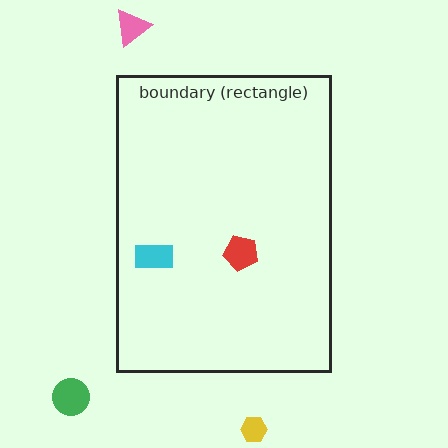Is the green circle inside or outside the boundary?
Outside.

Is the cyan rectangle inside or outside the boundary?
Inside.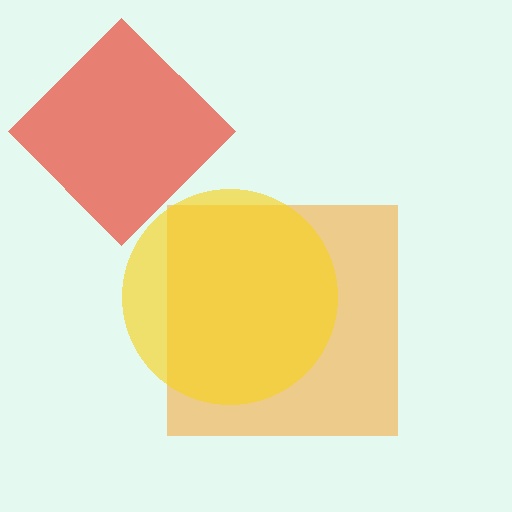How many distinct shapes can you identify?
There are 3 distinct shapes: an orange square, a yellow circle, a red diamond.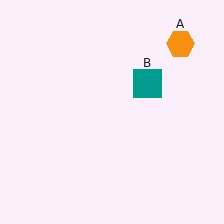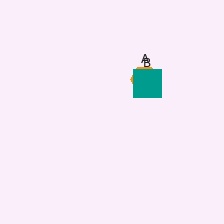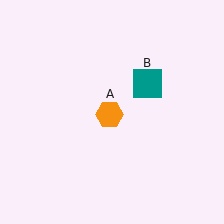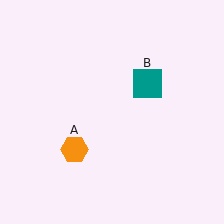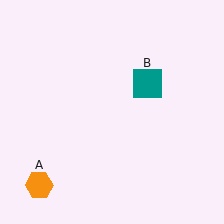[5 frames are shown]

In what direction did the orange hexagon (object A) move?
The orange hexagon (object A) moved down and to the left.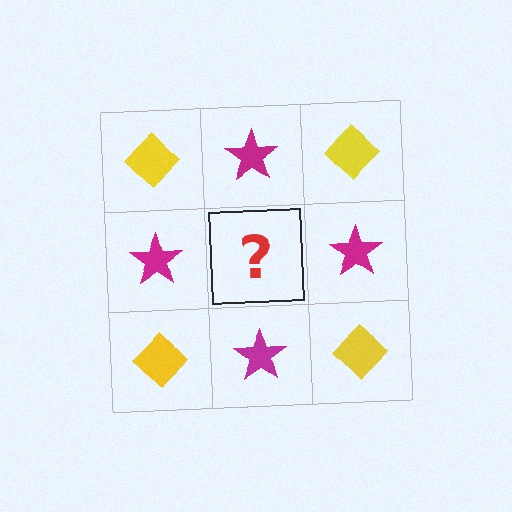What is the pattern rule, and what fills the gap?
The rule is that it alternates yellow diamond and magenta star in a checkerboard pattern. The gap should be filled with a yellow diamond.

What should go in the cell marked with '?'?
The missing cell should contain a yellow diamond.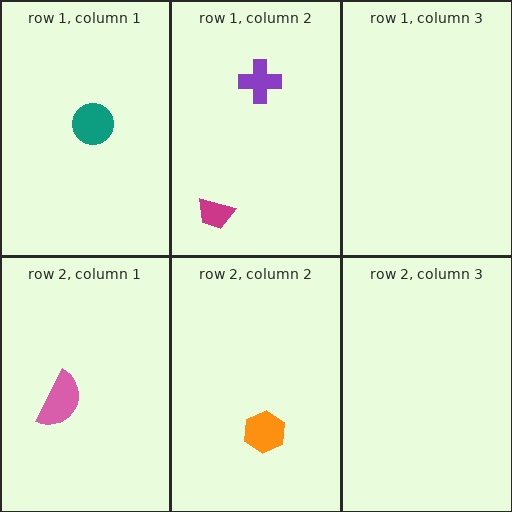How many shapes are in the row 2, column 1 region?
1.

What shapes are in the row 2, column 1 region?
The pink semicircle.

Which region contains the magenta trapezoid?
The row 1, column 2 region.